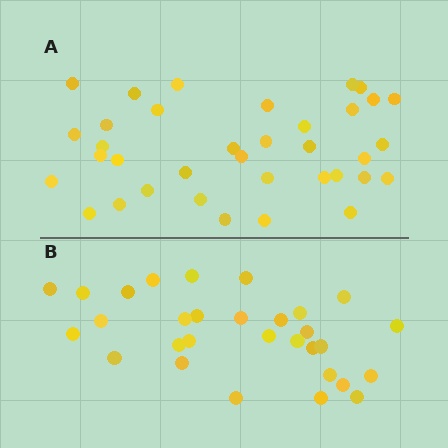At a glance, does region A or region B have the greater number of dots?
Region A (the top region) has more dots.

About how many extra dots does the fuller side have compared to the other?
Region A has about 6 more dots than region B.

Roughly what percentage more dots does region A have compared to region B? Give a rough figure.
About 20% more.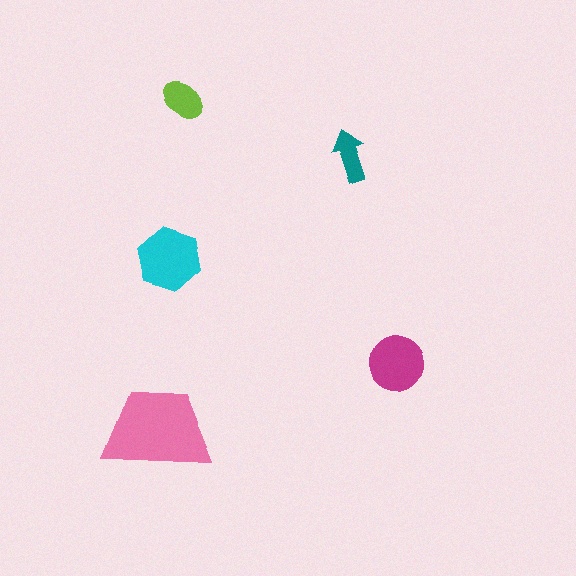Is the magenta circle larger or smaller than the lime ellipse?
Larger.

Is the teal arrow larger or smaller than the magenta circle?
Smaller.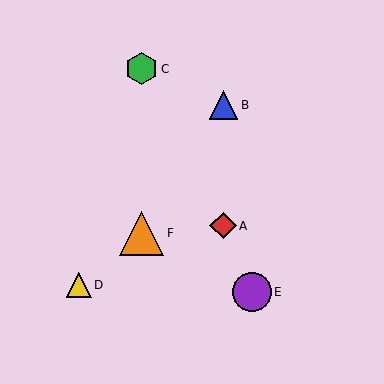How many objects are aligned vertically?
2 objects (C, F) are aligned vertically.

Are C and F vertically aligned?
Yes, both are at x≈142.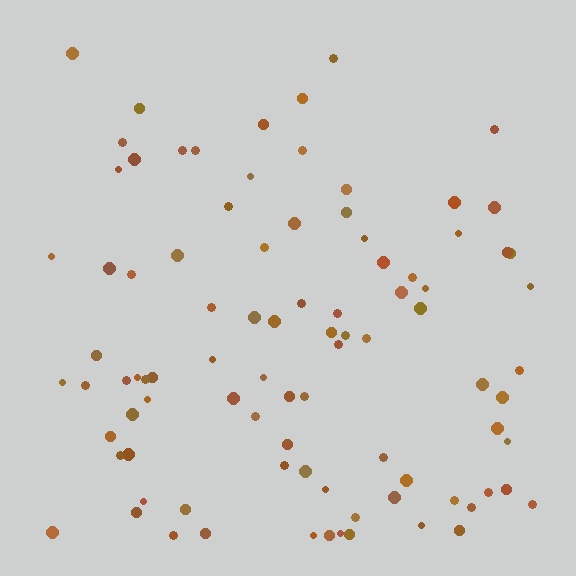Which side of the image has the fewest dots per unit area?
The top.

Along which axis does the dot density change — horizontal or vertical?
Vertical.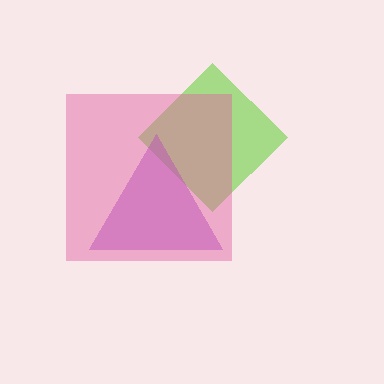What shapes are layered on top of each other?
The layered shapes are: a lime diamond, a purple triangle, a pink square.